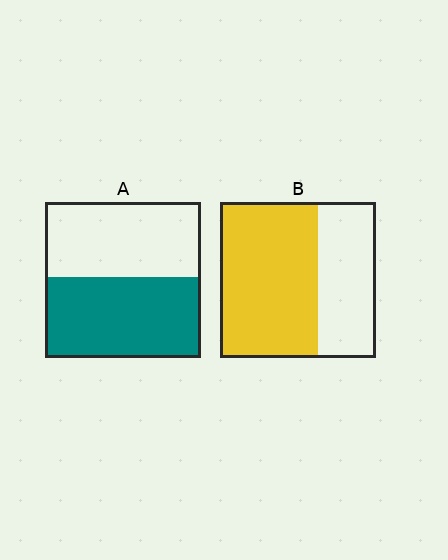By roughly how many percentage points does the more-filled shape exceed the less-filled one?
By roughly 10 percentage points (B over A).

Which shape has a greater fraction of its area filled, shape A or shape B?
Shape B.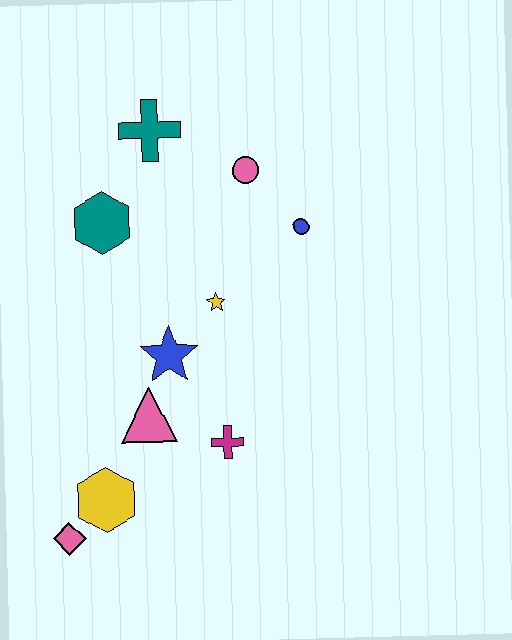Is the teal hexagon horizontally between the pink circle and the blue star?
No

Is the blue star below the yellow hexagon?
No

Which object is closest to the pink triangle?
The blue star is closest to the pink triangle.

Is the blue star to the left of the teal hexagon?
No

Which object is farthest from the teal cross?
The pink diamond is farthest from the teal cross.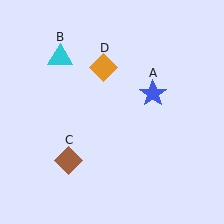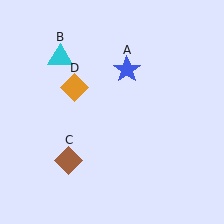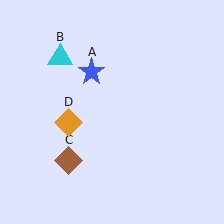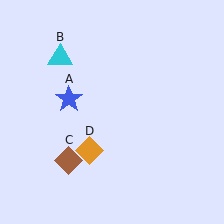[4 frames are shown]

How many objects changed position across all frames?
2 objects changed position: blue star (object A), orange diamond (object D).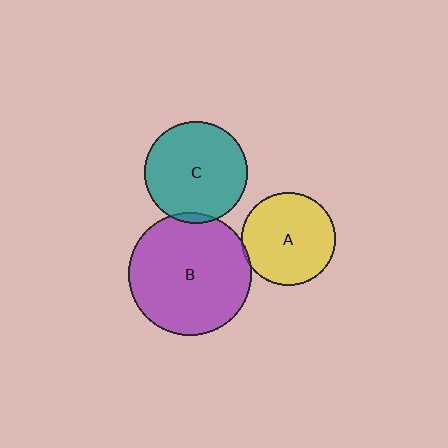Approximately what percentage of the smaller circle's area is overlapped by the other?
Approximately 5%.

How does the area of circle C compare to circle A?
Approximately 1.2 times.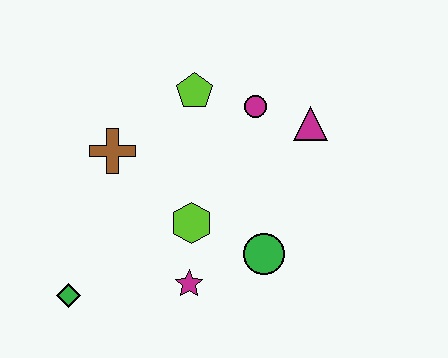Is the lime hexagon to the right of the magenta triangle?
No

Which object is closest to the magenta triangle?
The magenta circle is closest to the magenta triangle.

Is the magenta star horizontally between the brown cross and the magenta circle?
Yes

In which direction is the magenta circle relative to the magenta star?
The magenta circle is above the magenta star.